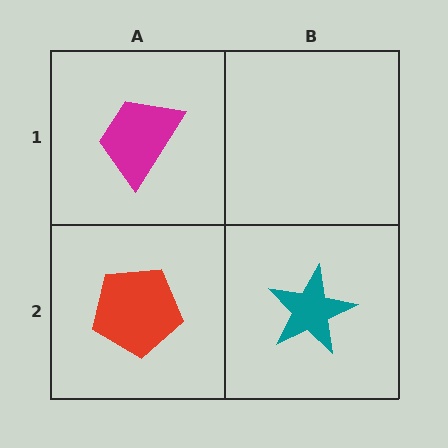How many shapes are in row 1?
1 shape.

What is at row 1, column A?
A magenta trapezoid.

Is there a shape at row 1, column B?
No, that cell is empty.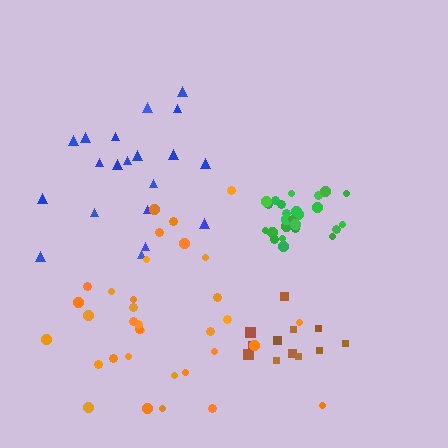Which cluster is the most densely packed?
Green.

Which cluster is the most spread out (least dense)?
Orange.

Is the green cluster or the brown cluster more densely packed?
Green.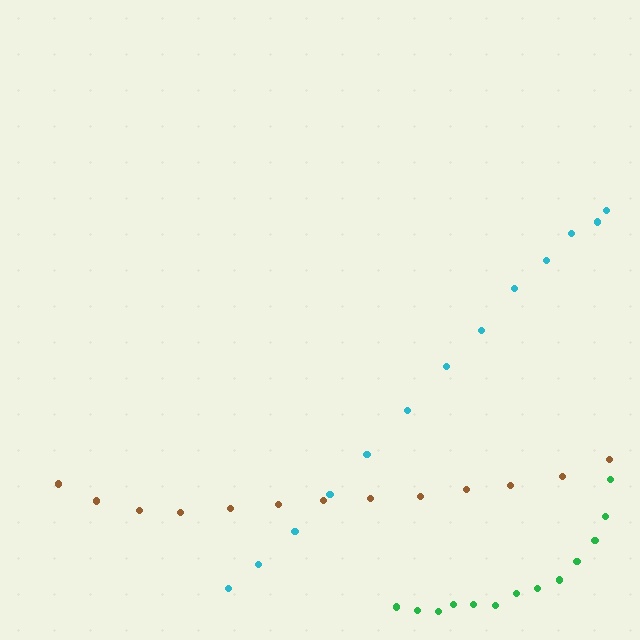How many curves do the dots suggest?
There are 3 distinct paths.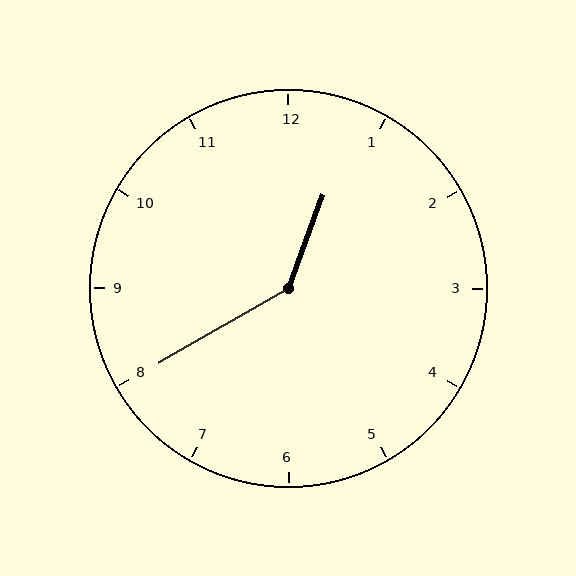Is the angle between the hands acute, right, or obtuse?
It is obtuse.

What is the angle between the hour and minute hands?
Approximately 140 degrees.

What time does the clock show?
12:40.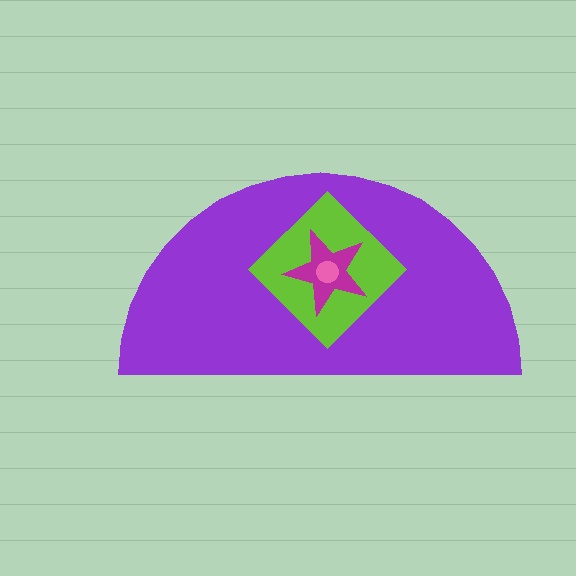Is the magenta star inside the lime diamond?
Yes.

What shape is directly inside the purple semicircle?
The lime diamond.